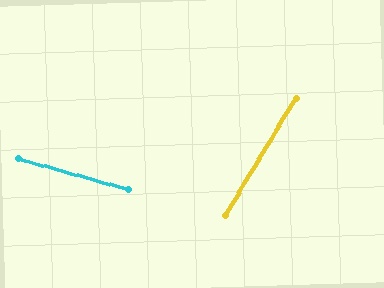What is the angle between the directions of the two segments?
Approximately 75 degrees.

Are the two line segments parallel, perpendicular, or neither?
Neither parallel nor perpendicular — they differ by about 75°.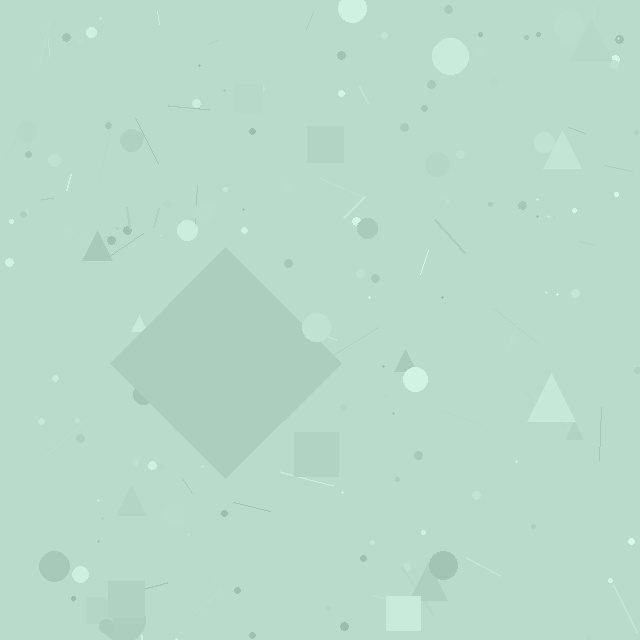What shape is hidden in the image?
A diamond is hidden in the image.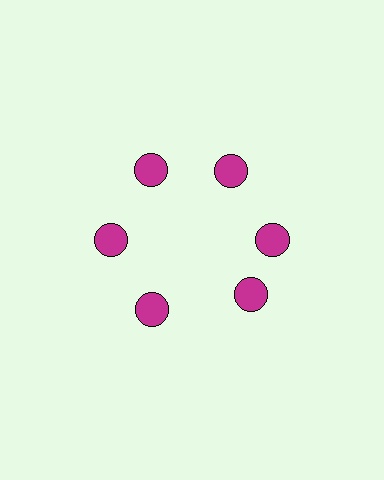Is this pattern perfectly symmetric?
No. The 6 magenta circles are arranged in a ring, but one element near the 5 o'clock position is rotated out of alignment along the ring, breaking the 6-fold rotational symmetry.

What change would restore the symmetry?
The symmetry would be restored by rotating it back into even spacing with its neighbors so that all 6 circles sit at equal angles and equal distance from the center.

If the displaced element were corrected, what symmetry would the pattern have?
It would have 6-fold rotational symmetry — the pattern would map onto itself every 60 degrees.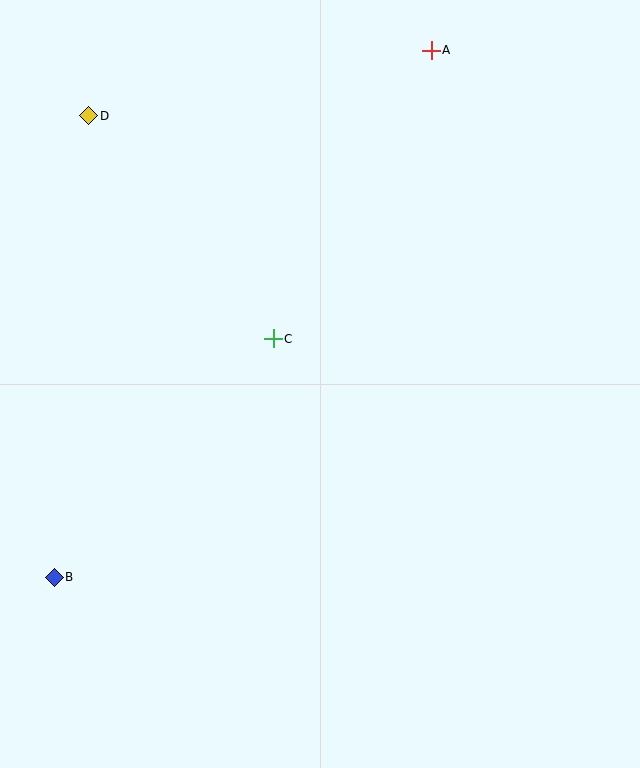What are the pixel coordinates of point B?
Point B is at (54, 577).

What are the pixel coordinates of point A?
Point A is at (431, 50).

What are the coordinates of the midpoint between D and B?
The midpoint between D and B is at (71, 346).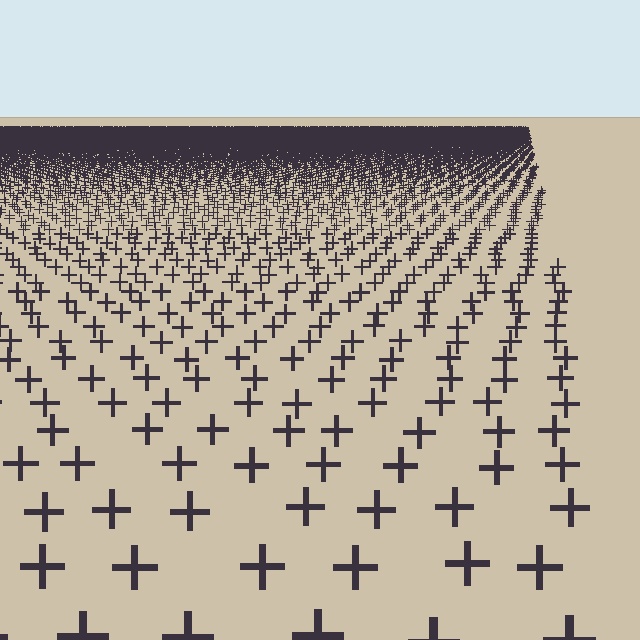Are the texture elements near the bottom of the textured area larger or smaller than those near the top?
Larger. Near the bottom, elements are closer to the viewer and appear at a bigger on-screen size.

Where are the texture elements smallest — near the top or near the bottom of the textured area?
Near the top.